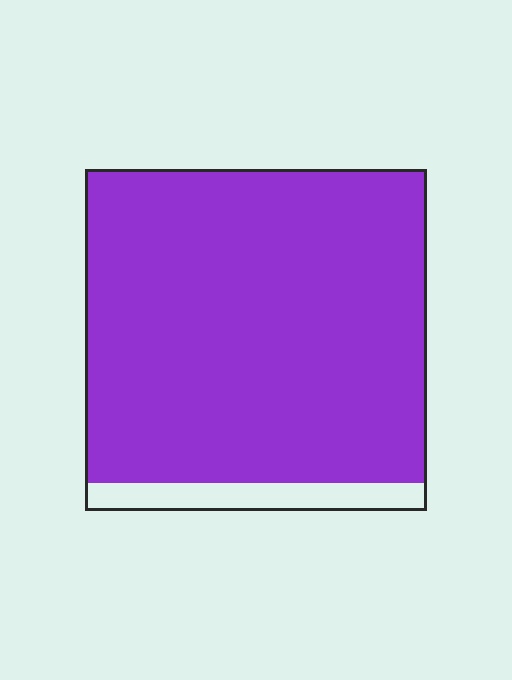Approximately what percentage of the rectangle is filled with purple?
Approximately 90%.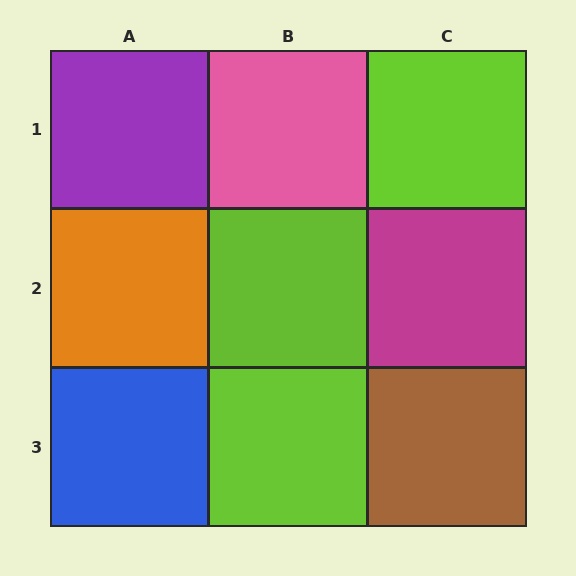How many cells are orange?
1 cell is orange.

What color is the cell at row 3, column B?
Lime.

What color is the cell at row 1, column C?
Lime.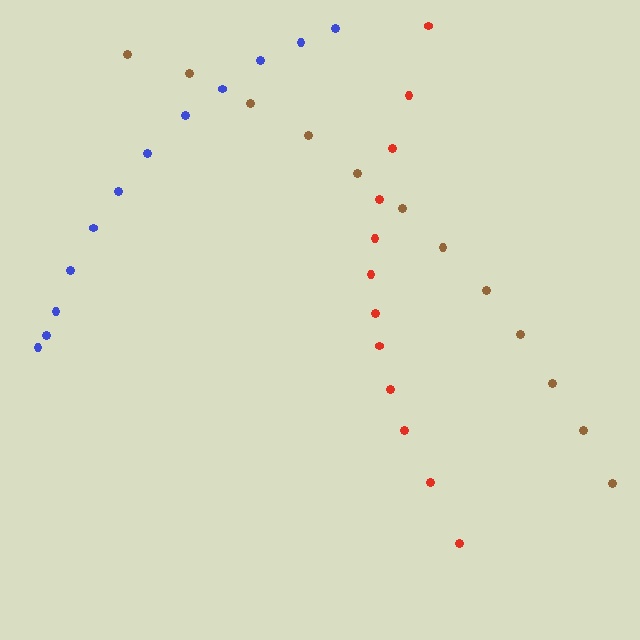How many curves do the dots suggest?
There are 3 distinct paths.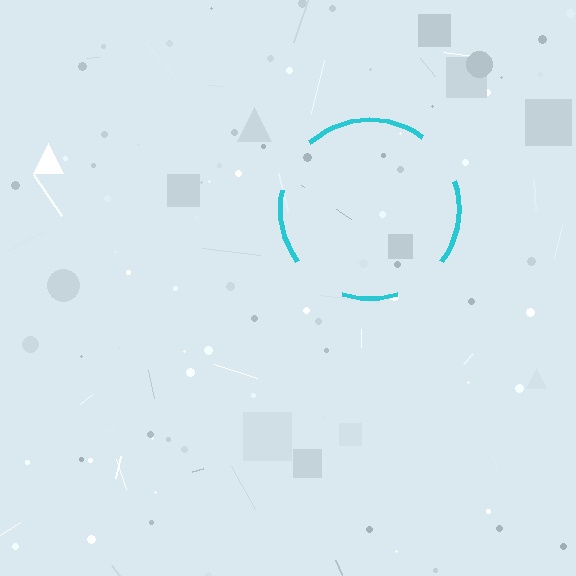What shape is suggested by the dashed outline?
The dashed outline suggests a circle.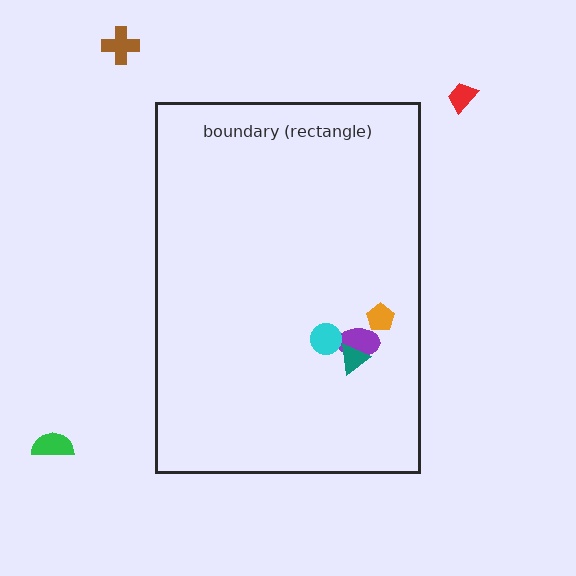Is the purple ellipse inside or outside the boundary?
Inside.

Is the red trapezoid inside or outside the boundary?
Outside.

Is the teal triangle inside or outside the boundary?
Inside.